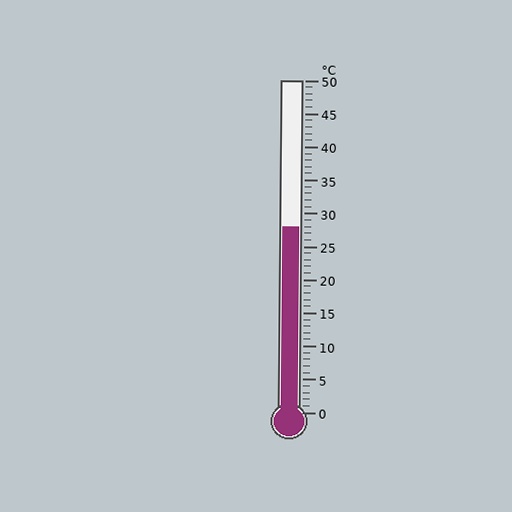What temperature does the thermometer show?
The thermometer shows approximately 28°C.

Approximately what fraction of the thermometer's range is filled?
The thermometer is filled to approximately 55% of its range.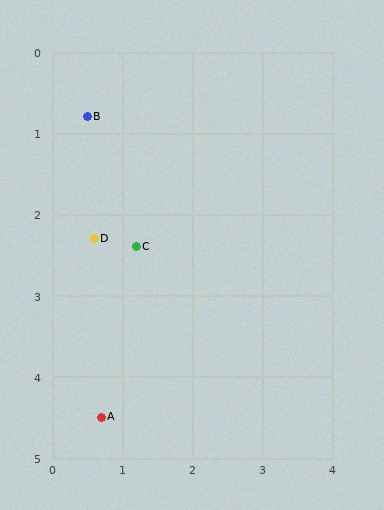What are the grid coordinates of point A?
Point A is at approximately (0.7, 4.5).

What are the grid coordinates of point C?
Point C is at approximately (1.2, 2.4).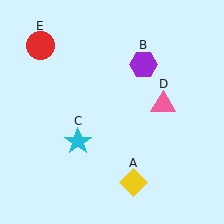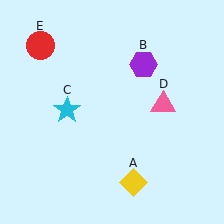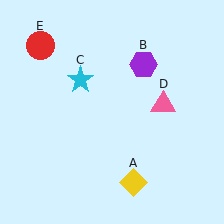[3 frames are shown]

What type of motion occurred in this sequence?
The cyan star (object C) rotated clockwise around the center of the scene.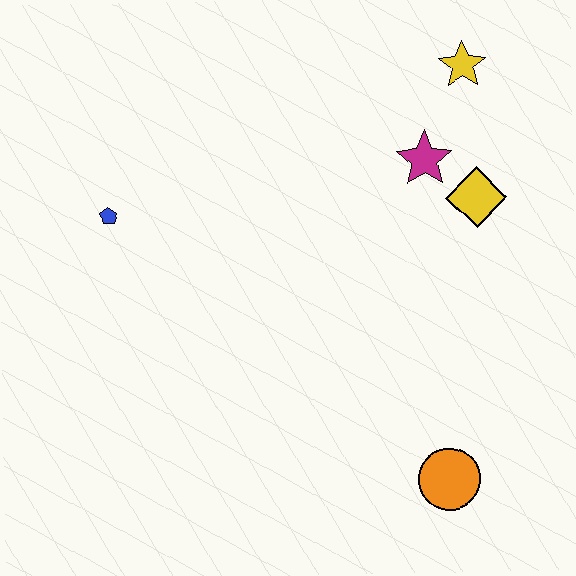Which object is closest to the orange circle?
The yellow diamond is closest to the orange circle.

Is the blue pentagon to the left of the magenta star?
Yes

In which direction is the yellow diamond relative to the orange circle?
The yellow diamond is above the orange circle.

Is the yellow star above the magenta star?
Yes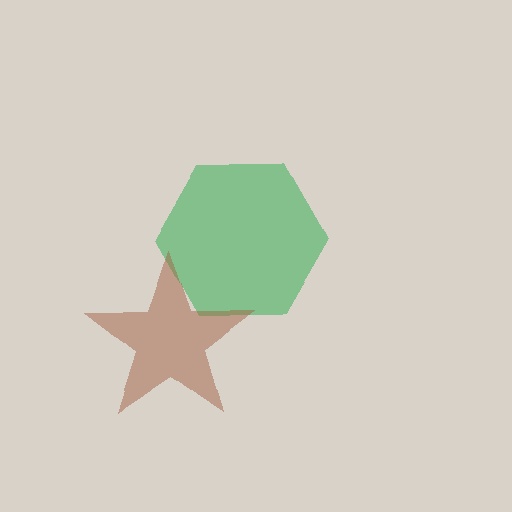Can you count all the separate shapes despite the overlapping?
Yes, there are 2 separate shapes.